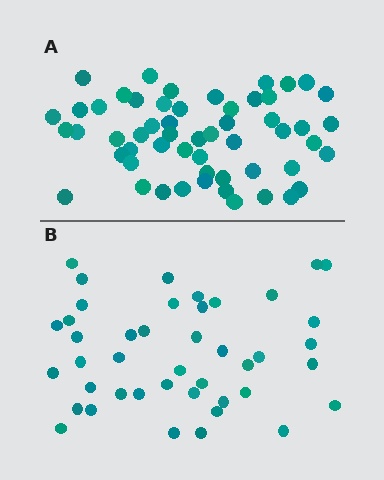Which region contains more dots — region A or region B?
Region A (the top region) has more dots.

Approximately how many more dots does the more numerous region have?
Region A has roughly 12 or so more dots than region B.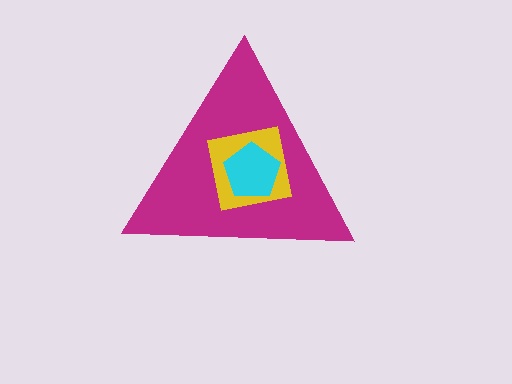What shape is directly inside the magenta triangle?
The yellow square.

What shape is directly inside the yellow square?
The cyan pentagon.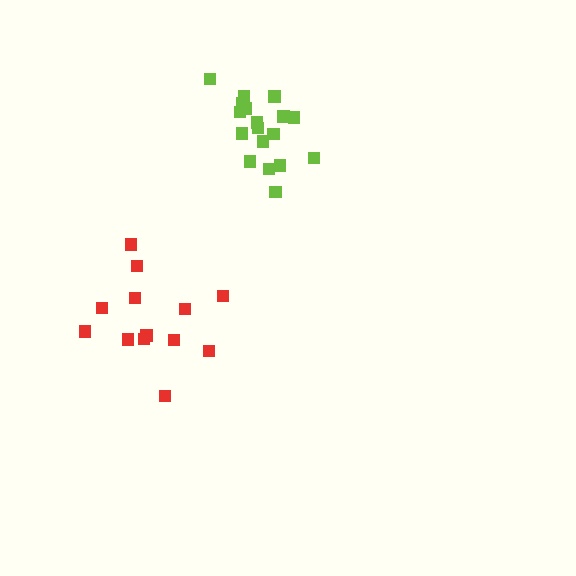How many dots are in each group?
Group 1: 13 dots, Group 2: 18 dots (31 total).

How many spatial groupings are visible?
There are 2 spatial groupings.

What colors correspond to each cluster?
The clusters are colored: red, lime.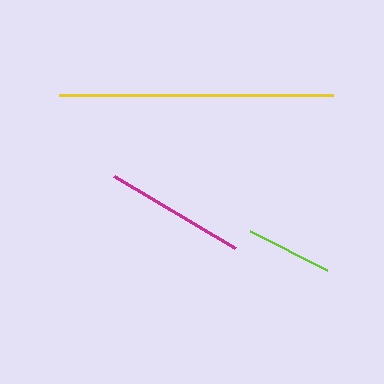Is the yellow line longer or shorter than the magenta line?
The yellow line is longer than the magenta line.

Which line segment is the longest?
The yellow line is the longest at approximately 274 pixels.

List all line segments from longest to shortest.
From longest to shortest: yellow, magenta, lime.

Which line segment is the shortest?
The lime line is the shortest at approximately 86 pixels.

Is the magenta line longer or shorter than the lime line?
The magenta line is longer than the lime line.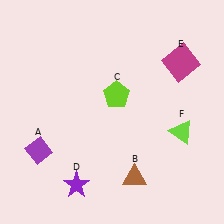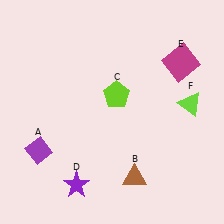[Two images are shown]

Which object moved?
The lime triangle (F) moved up.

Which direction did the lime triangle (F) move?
The lime triangle (F) moved up.